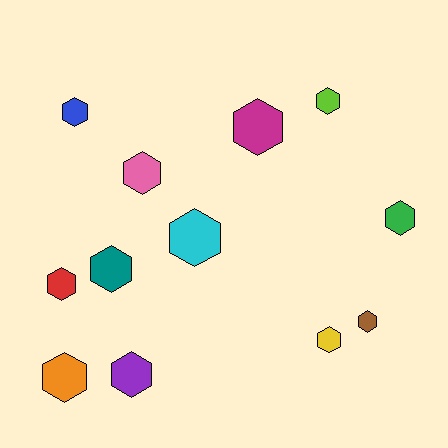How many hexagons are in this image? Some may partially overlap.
There are 12 hexagons.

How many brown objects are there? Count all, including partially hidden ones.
There is 1 brown object.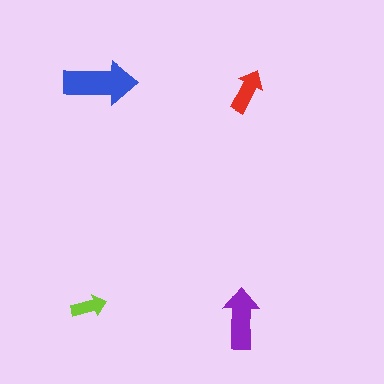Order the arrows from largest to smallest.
the blue one, the purple one, the red one, the lime one.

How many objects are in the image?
There are 4 objects in the image.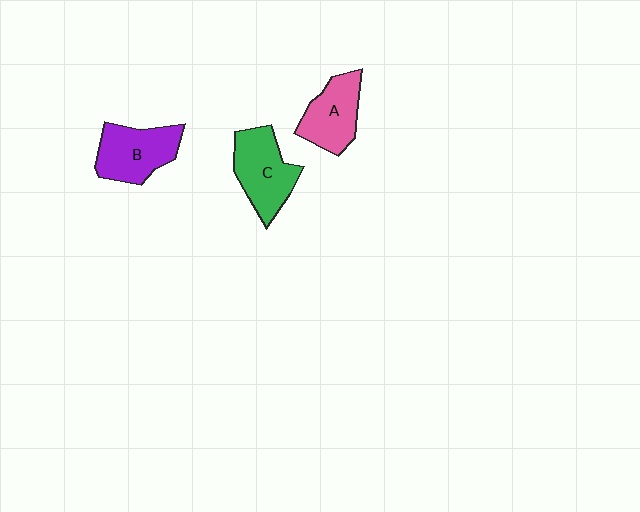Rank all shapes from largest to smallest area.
From largest to smallest: C (green), B (purple), A (pink).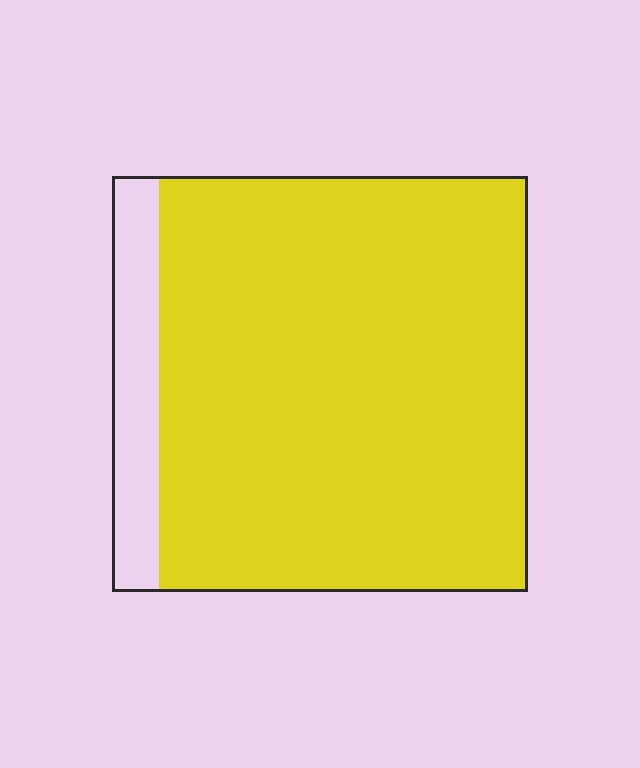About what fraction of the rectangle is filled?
About seven eighths (7/8).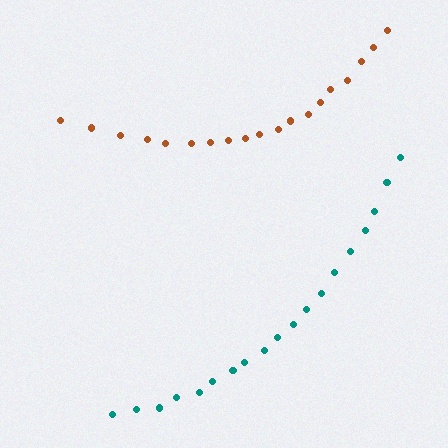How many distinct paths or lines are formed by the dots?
There are 2 distinct paths.